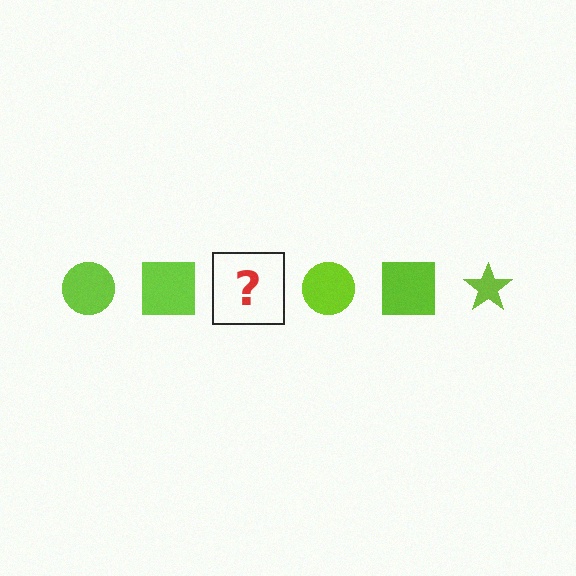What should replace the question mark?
The question mark should be replaced with a lime star.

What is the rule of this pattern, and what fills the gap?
The rule is that the pattern cycles through circle, square, star shapes in lime. The gap should be filled with a lime star.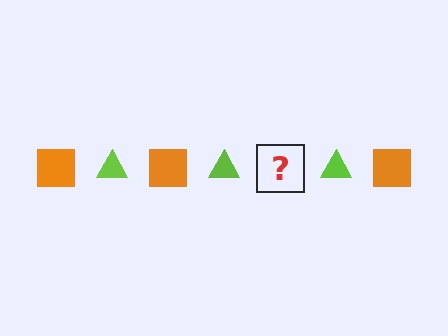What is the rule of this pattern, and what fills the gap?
The rule is that the pattern alternates between orange square and lime triangle. The gap should be filled with an orange square.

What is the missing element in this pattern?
The missing element is an orange square.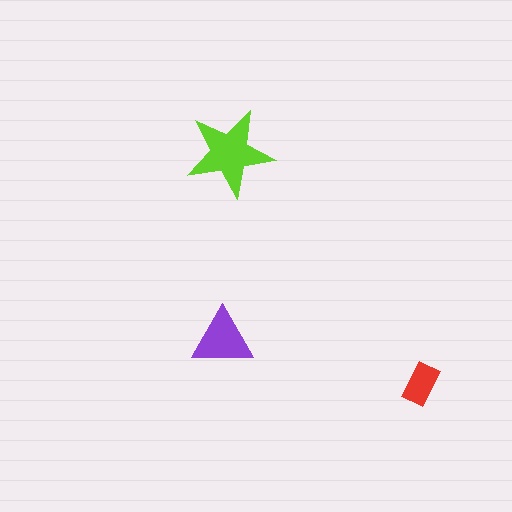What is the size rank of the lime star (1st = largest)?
1st.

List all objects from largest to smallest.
The lime star, the purple triangle, the red rectangle.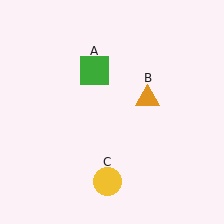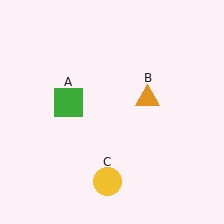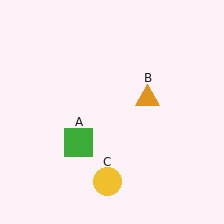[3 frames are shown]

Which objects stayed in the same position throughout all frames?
Orange triangle (object B) and yellow circle (object C) remained stationary.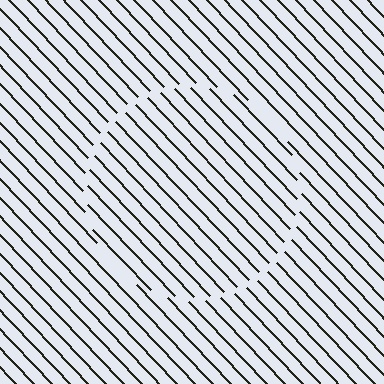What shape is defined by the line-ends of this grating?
An illusory circle. The interior of the shape contains the same grating, shifted by half a period — the contour is defined by the phase discontinuity where line-ends from the inner and outer gratings abut.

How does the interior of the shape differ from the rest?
The interior of the shape contains the same grating, shifted by half a period — the contour is defined by the phase discontinuity where line-ends from the inner and outer gratings abut.